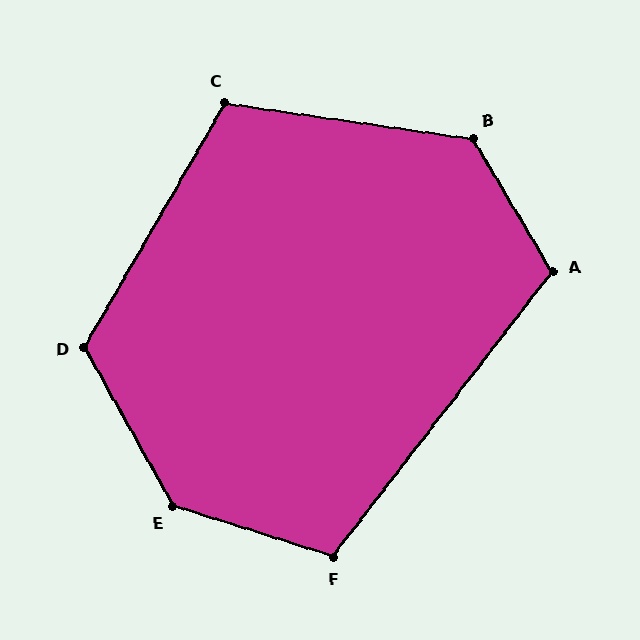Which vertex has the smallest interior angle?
F, at approximately 110 degrees.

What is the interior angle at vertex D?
Approximately 121 degrees (obtuse).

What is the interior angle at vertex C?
Approximately 112 degrees (obtuse).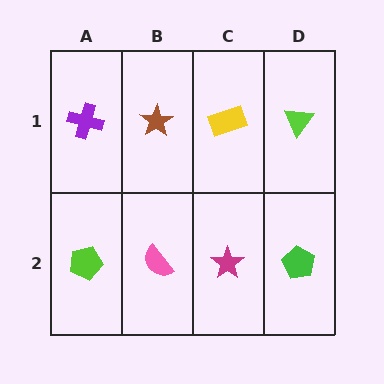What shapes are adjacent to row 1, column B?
A pink semicircle (row 2, column B), a purple cross (row 1, column A), a yellow rectangle (row 1, column C).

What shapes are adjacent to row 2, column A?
A purple cross (row 1, column A), a pink semicircle (row 2, column B).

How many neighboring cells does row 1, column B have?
3.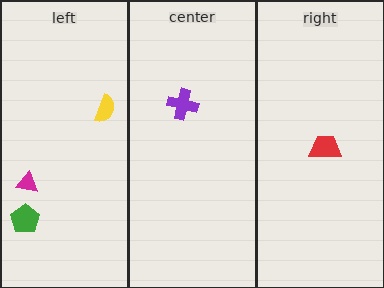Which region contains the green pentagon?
The left region.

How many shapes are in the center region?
1.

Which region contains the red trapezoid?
The right region.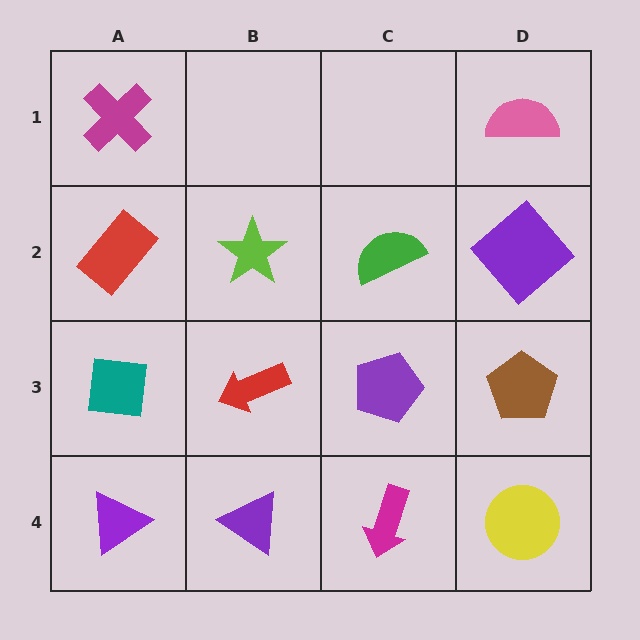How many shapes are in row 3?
4 shapes.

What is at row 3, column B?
A red arrow.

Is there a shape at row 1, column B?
No, that cell is empty.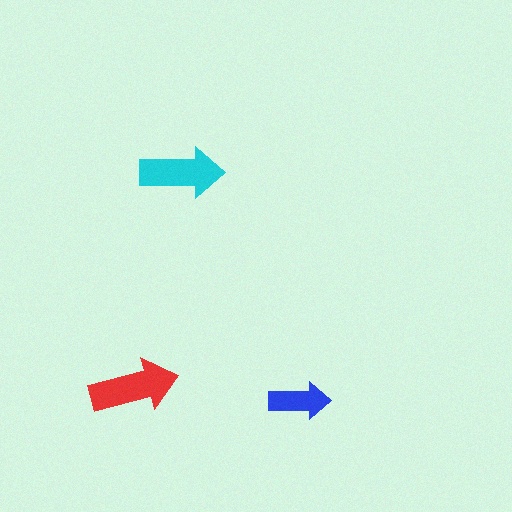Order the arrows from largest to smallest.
the red one, the cyan one, the blue one.